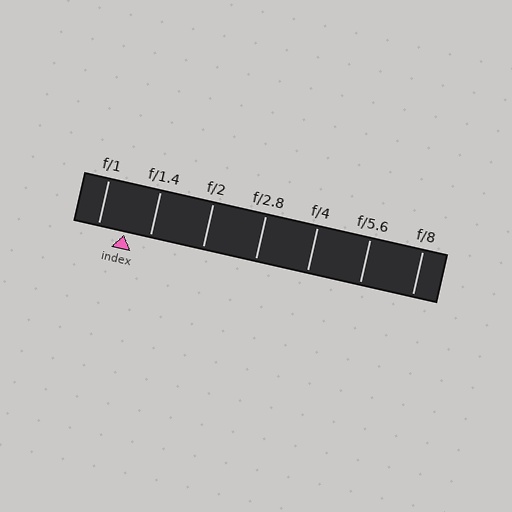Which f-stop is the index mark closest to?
The index mark is closest to f/1.4.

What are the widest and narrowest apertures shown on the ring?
The widest aperture shown is f/1 and the narrowest is f/8.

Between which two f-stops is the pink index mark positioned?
The index mark is between f/1 and f/1.4.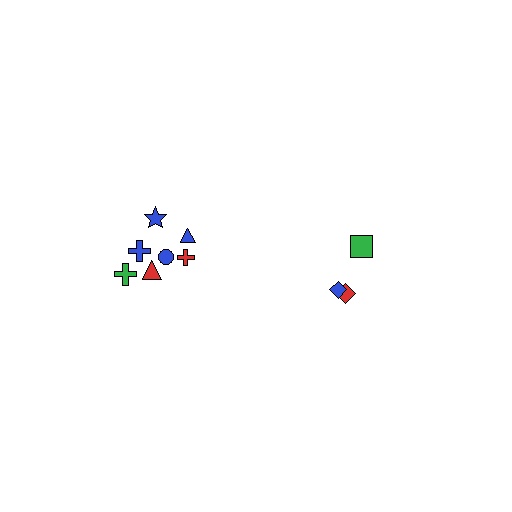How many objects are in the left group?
There are 7 objects.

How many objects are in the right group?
There are 3 objects.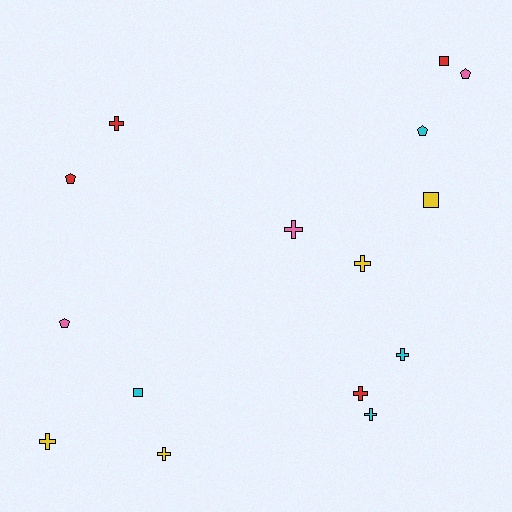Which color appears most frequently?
Yellow, with 4 objects.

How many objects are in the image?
There are 15 objects.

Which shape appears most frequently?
Cross, with 8 objects.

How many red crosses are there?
There are 2 red crosses.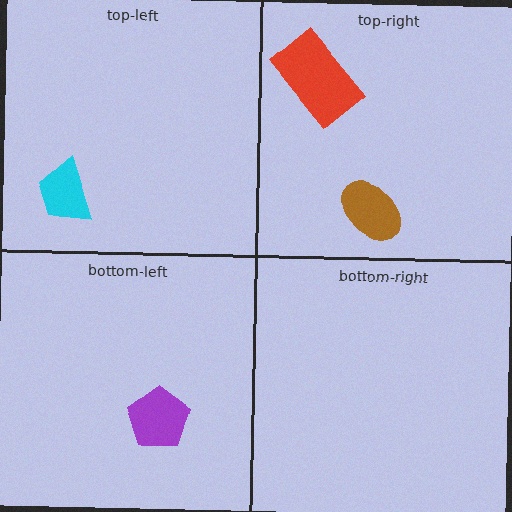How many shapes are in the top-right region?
2.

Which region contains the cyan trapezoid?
The top-left region.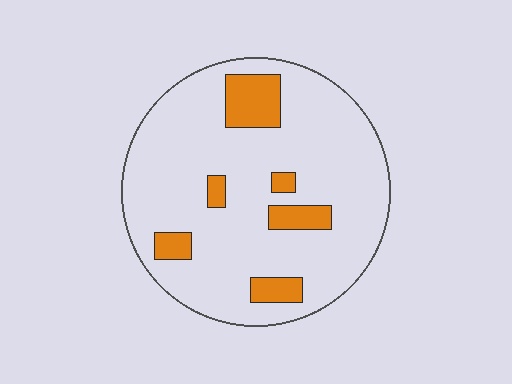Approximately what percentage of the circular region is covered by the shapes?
Approximately 15%.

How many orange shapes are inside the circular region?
6.